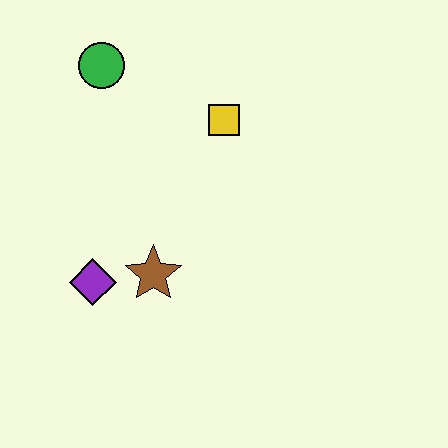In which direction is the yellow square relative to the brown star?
The yellow square is above the brown star.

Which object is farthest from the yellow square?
The purple diamond is farthest from the yellow square.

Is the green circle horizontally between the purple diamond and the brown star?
Yes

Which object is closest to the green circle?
The yellow square is closest to the green circle.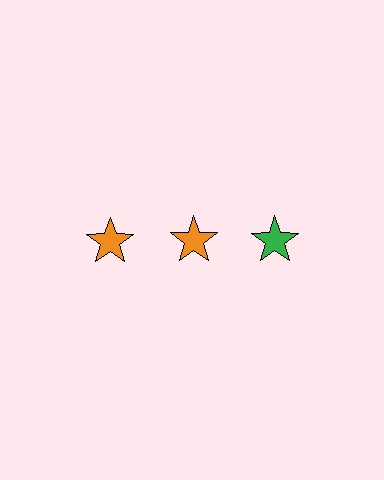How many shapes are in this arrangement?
There are 3 shapes arranged in a grid pattern.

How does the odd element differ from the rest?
It has a different color: green instead of orange.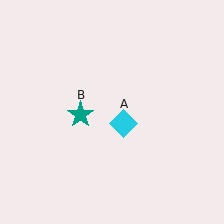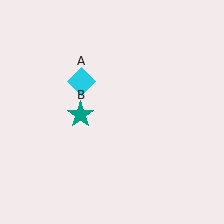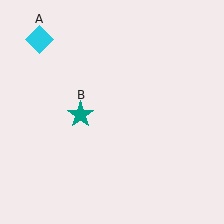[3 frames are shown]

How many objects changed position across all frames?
1 object changed position: cyan diamond (object A).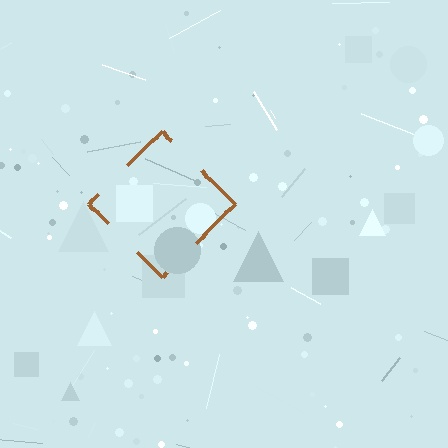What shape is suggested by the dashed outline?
The dashed outline suggests a diamond.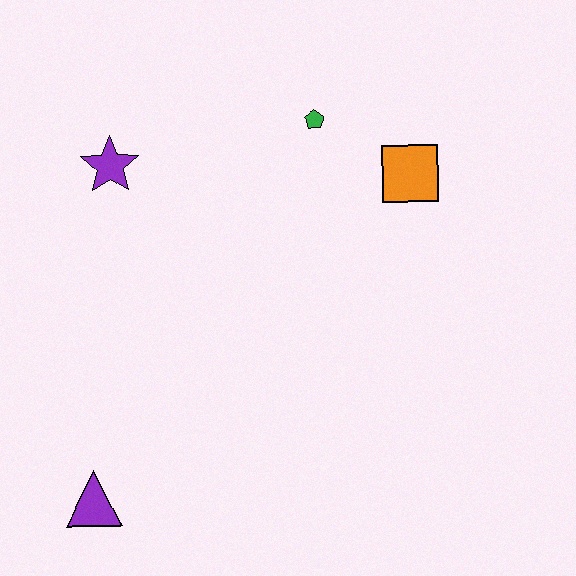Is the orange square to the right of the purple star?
Yes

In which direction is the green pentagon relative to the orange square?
The green pentagon is to the left of the orange square.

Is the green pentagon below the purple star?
No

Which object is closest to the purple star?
The green pentagon is closest to the purple star.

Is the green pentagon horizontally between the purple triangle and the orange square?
Yes